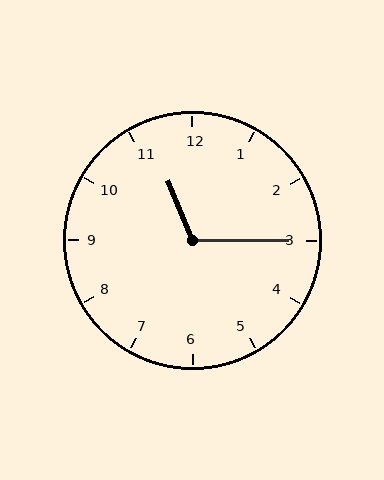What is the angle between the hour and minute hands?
Approximately 112 degrees.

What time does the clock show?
11:15.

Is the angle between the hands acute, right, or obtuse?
It is obtuse.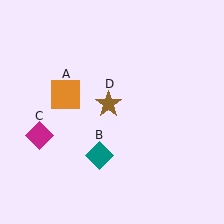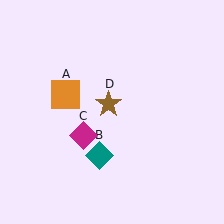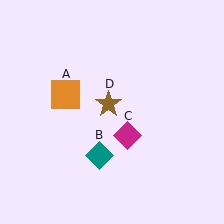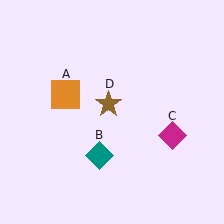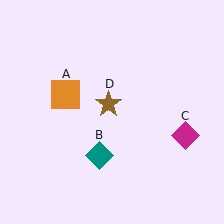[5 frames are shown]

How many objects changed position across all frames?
1 object changed position: magenta diamond (object C).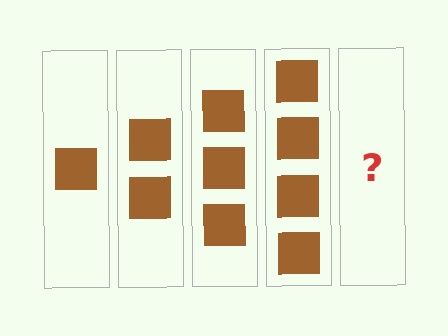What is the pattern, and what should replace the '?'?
The pattern is that each step adds one more square. The '?' should be 5 squares.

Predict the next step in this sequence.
The next step is 5 squares.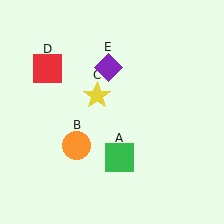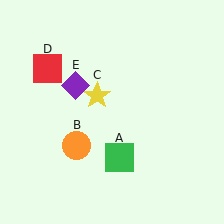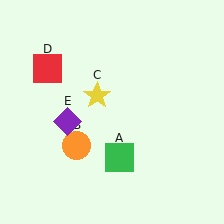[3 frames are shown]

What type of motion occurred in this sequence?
The purple diamond (object E) rotated counterclockwise around the center of the scene.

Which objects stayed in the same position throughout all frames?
Green square (object A) and orange circle (object B) and yellow star (object C) and red square (object D) remained stationary.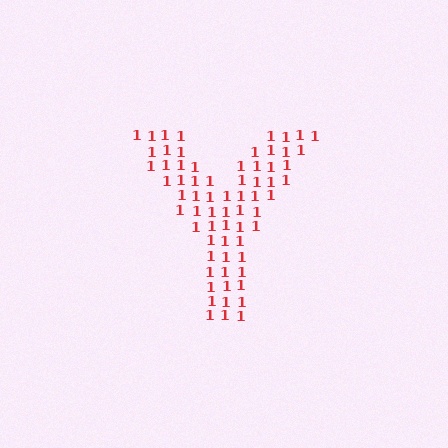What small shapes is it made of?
It is made of small digit 1's.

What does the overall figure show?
The overall figure shows the letter Y.